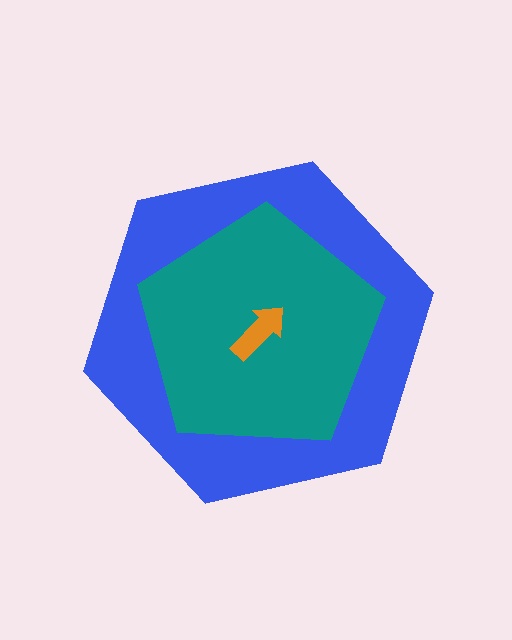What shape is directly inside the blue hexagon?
The teal pentagon.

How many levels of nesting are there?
3.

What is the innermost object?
The orange arrow.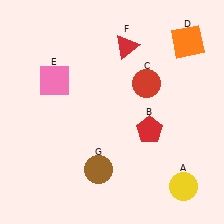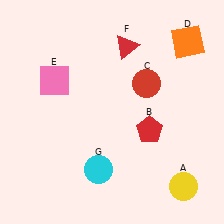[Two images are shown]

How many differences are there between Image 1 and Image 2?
There is 1 difference between the two images.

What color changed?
The circle (G) changed from brown in Image 1 to cyan in Image 2.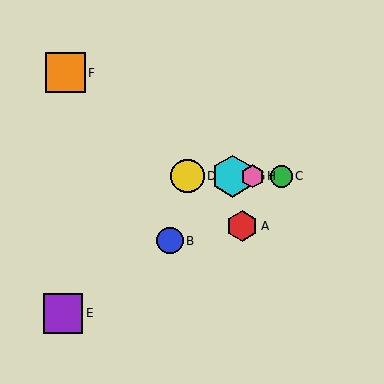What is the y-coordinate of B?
Object B is at y≈241.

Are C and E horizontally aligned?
No, C is at y≈176 and E is at y≈313.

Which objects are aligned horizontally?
Objects C, D, G, H are aligned horizontally.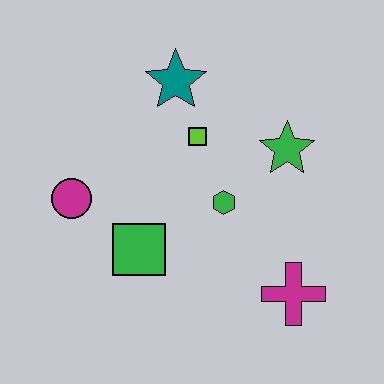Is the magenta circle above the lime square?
No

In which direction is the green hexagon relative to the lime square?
The green hexagon is below the lime square.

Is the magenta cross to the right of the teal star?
Yes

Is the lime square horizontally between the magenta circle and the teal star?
No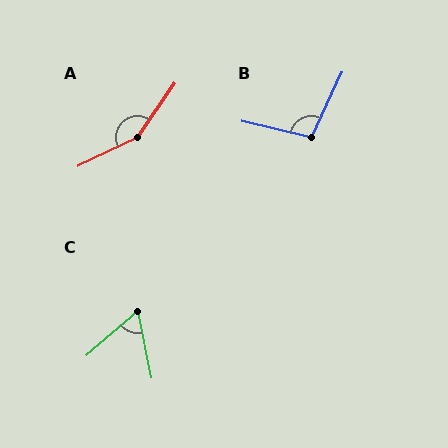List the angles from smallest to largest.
C (61°), B (102°), A (150°).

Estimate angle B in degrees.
Approximately 102 degrees.